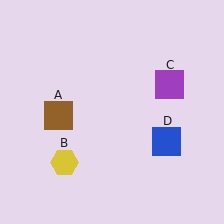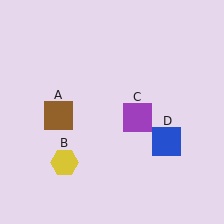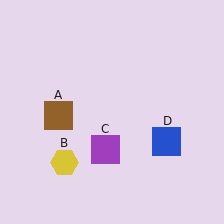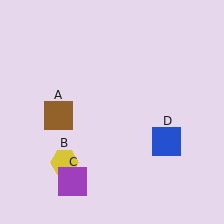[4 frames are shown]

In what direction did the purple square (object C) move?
The purple square (object C) moved down and to the left.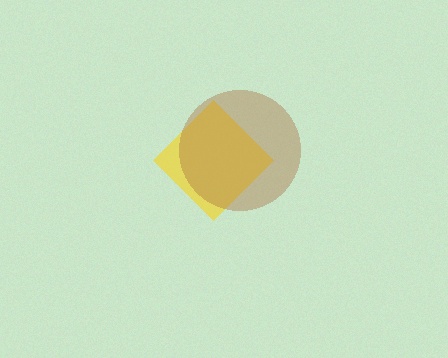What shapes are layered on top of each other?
The layered shapes are: a yellow diamond, a brown circle.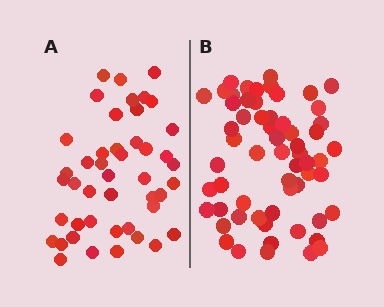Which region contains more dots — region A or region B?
Region B (the right region) has more dots.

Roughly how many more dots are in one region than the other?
Region B has approximately 15 more dots than region A.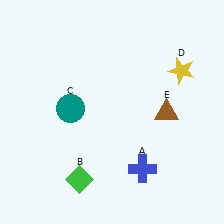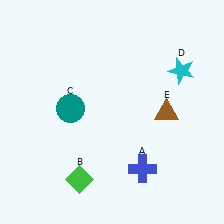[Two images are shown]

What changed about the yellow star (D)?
In Image 1, D is yellow. In Image 2, it changed to cyan.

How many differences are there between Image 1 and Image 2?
There is 1 difference between the two images.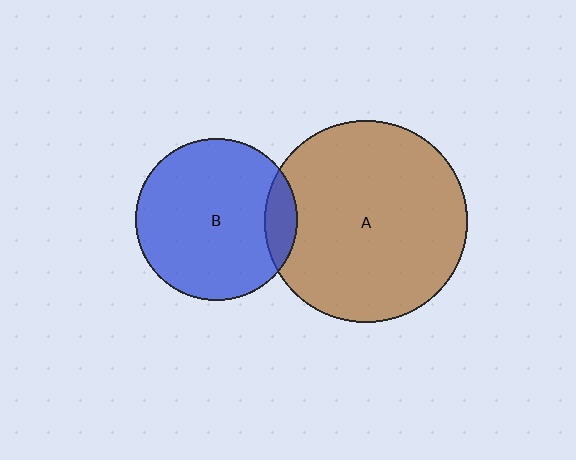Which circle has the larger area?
Circle A (brown).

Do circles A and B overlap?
Yes.